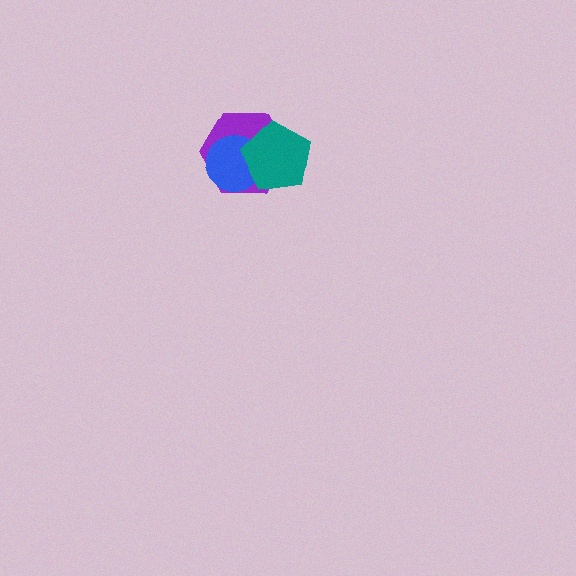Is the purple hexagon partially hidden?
Yes, it is partially covered by another shape.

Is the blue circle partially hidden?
Yes, it is partially covered by another shape.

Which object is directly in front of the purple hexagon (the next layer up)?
The blue circle is directly in front of the purple hexagon.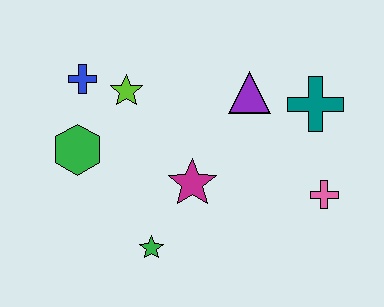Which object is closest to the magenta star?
The green star is closest to the magenta star.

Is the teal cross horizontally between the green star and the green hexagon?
No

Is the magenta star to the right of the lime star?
Yes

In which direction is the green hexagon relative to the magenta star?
The green hexagon is to the left of the magenta star.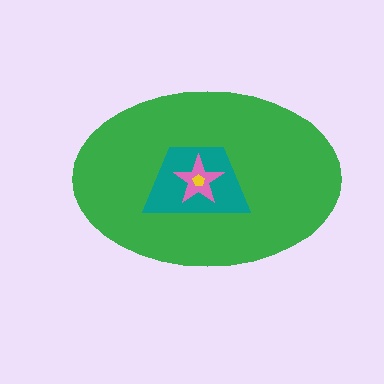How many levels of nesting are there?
4.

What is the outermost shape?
The green ellipse.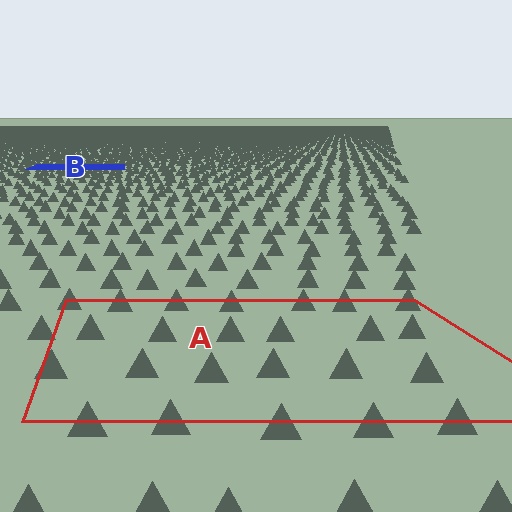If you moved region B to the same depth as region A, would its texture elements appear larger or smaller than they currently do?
They would appear larger. At a closer depth, the same texture elements are projected at a bigger on-screen size.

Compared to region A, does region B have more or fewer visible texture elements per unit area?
Region B has more texture elements per unit area — they are packed more densely because it is farther away.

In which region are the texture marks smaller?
The texture marks are smaller in region B, because it is farther away.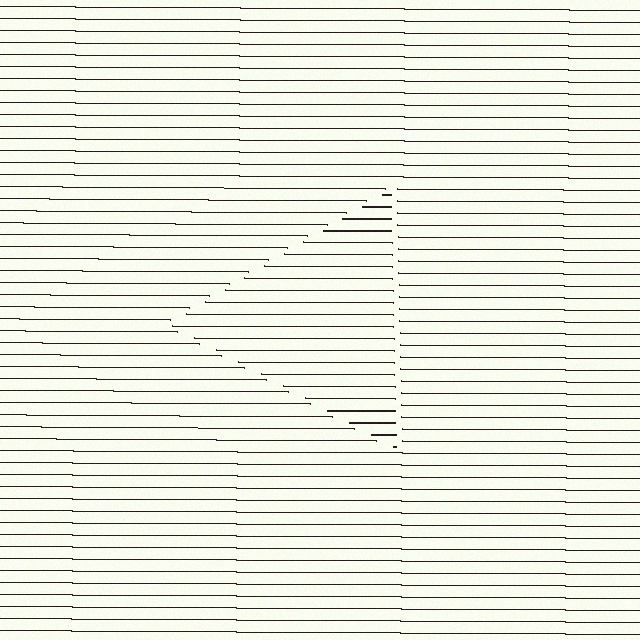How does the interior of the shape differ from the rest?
The interior of the shape contains the same grating, shifted by half a period — the contour is defined by the phase discontinuity where line-ends from the inner and outer gratings abut.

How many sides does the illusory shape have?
3 sides — the line-ends trace a triangle.